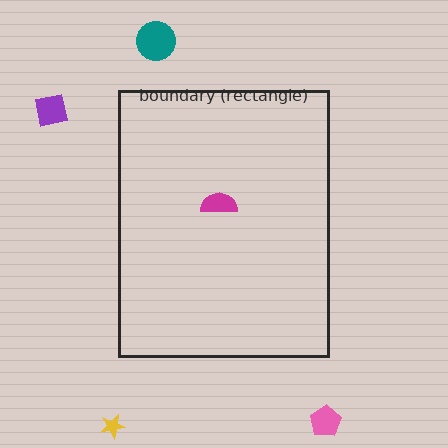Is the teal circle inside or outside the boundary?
Outside.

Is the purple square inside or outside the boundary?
Outside.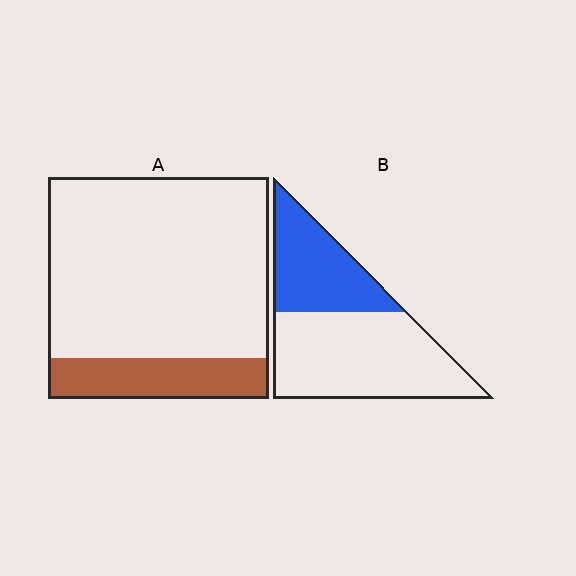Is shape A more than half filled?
No.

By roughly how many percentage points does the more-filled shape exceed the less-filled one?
By roughly 20 percentage points (B over A).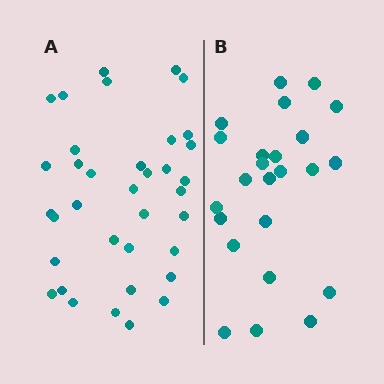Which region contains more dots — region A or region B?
Region A (the left region) has more dots.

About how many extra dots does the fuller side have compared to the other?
Region A has roughly 12 or so more dots than region B.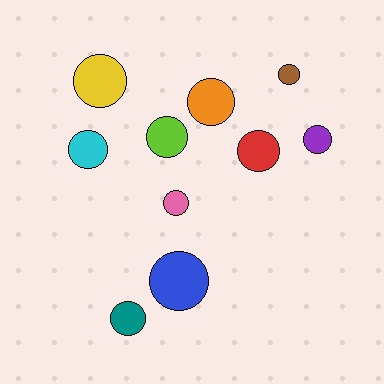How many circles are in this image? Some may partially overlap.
There are 10 circles.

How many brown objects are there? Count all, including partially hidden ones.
There is 1 brown object.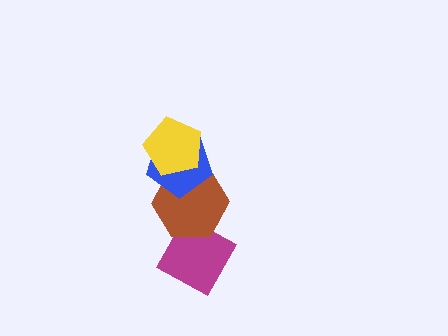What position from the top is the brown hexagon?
The brown hexagon is 3rd from the top.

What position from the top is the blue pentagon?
The blue pentagon is 2nd from the top.